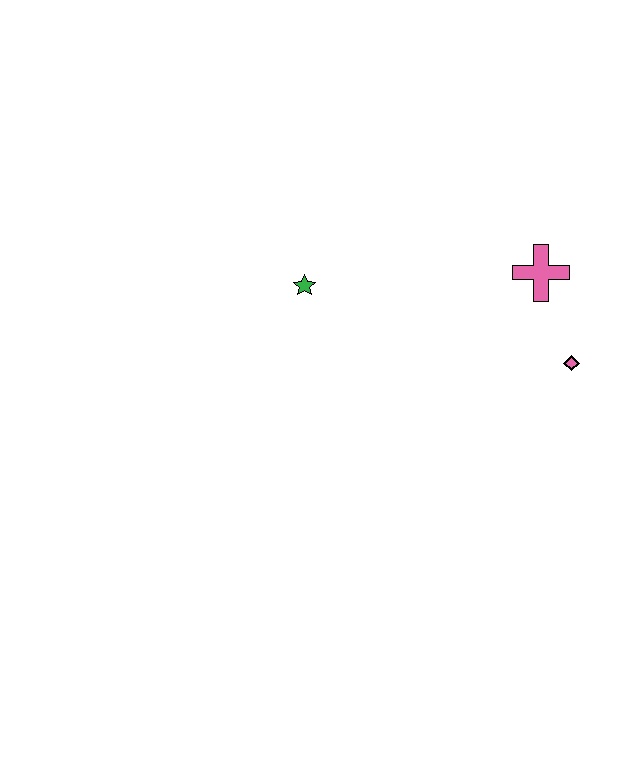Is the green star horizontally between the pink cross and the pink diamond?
No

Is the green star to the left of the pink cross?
Yes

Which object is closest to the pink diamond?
The pink cross is closest to the pink diamond.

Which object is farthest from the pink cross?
The green star is farthest from the pink cross.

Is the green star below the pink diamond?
No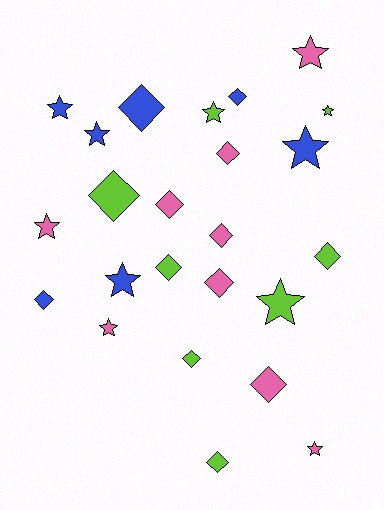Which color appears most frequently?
Pink, with 9 objects.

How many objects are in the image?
There are 24 objects.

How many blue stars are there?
There are 4 blue stars.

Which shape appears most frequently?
Diamond, with 13 objects.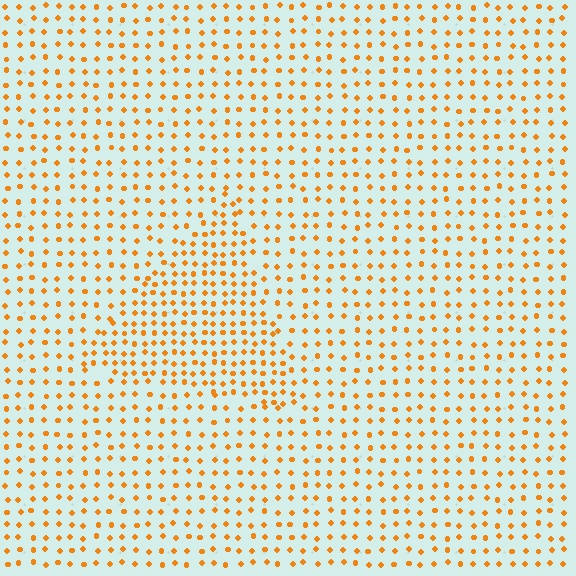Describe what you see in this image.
The image contains small orange elements arranged at two different densities. A triangle-shaped region is visible where the elements are more densely packed than the surrounding area.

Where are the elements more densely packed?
The elements are more densely packed inside the triangle boundary.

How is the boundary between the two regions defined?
The boundary is defined by a change in element density (approximately 1.7x ratio). All elements are the same color, size, and shape.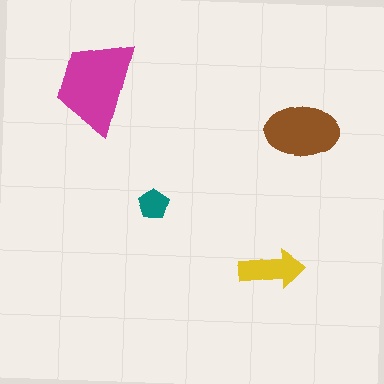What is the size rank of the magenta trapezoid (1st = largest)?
1st.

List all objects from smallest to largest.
The teal pentagon, the yellow arrow, the brown ellipse, the magenta trapezoid.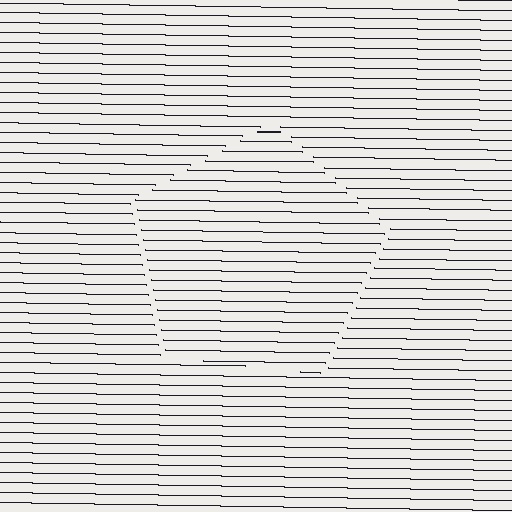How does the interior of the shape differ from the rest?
The interior of the shape contains the same grating, shifted by half a period — the contour is defined by the phase discontinuity where line-ends from the inner and outer gratings abut.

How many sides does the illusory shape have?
5 sides — the line-ends trace a pentagon.